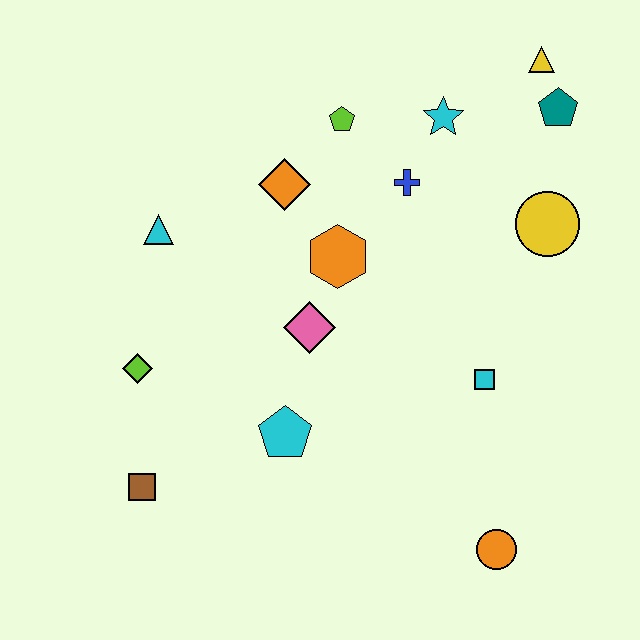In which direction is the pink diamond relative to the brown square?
The pink diamond is to the right of the brown square.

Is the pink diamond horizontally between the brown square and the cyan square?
Yes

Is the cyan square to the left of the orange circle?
Yes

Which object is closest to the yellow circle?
The teal pentagon is closest to the yellow circle.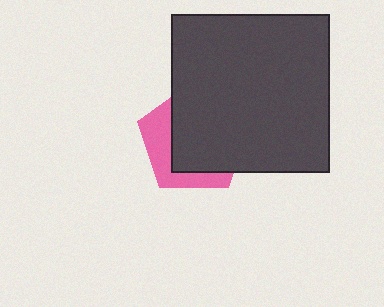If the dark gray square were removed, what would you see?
You would see the complete pink pentagon.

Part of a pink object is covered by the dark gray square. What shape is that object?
It is a pentagon.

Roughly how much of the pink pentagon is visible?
A small part of it is visible (roughly 33%).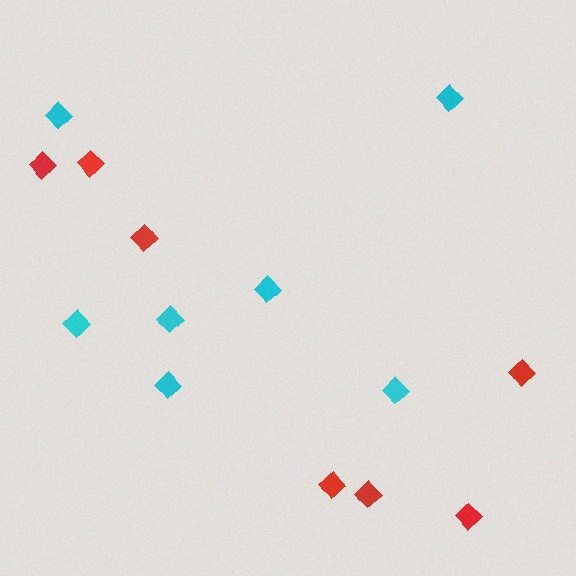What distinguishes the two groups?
There are 2 groups: one group of red diamonds (7) and one group of cyan diamonds (7).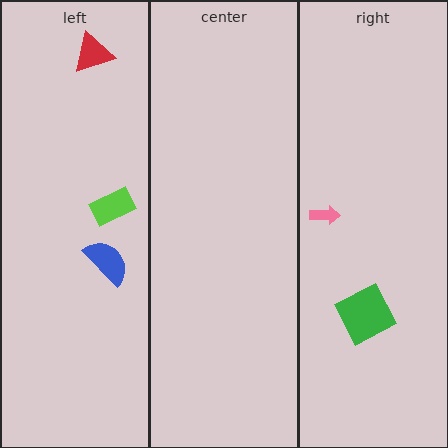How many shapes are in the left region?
3.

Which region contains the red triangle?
The left region.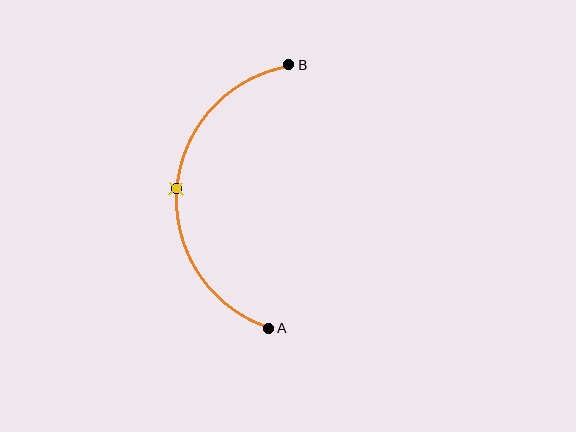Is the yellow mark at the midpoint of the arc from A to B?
Yes. The yellow mark lies on the arc at equal arc-length from both A and B — it is the arc midpoint.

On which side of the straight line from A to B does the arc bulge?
The arc bulges to the left of the straight line connecting A and B.